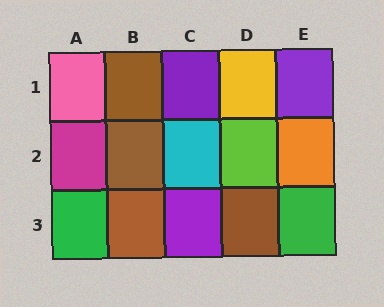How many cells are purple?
3 cells are purple.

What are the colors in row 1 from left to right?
Pink, brown, purple, yellow, purple.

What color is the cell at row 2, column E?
Orange.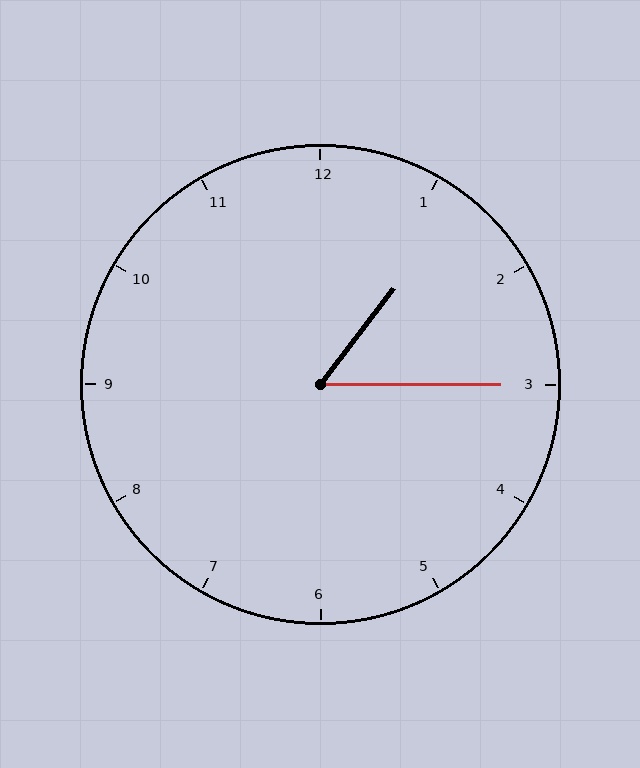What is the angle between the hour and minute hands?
Approximately 52 degrees.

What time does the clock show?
1:15.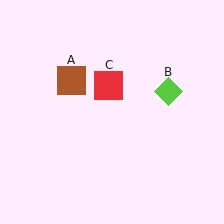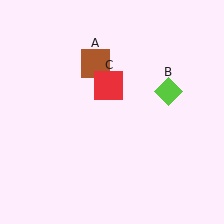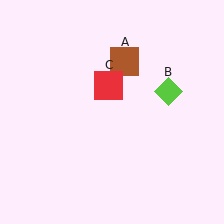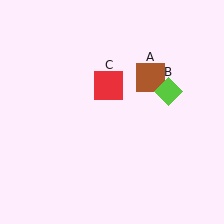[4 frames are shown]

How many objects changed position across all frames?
1 object changed position: brown square (object A).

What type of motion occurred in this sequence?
The brown square (object A) rotated clockwise around the center of the scene.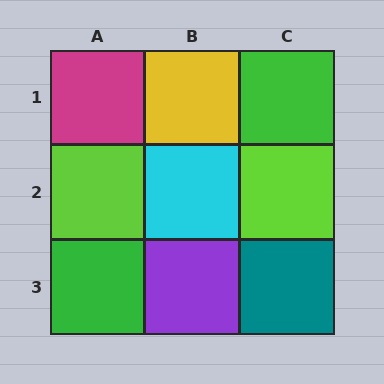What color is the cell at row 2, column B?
Cyan.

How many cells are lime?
2 cells are lime.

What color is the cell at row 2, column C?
Lime.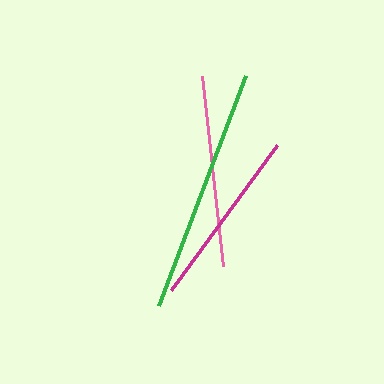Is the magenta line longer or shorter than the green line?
The green line is longer than the magenta line.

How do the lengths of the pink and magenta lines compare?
The pink and magenta lines are approximately the same length.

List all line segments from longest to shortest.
From longest to shortest: green, pink, magenta.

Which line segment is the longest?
The green line is the longest at approximately 246 pixels.